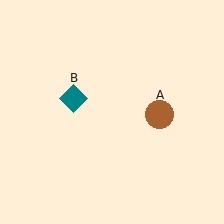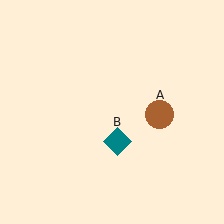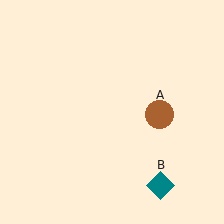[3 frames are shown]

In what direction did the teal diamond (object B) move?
The teal diamond (object B) moved down and to the right.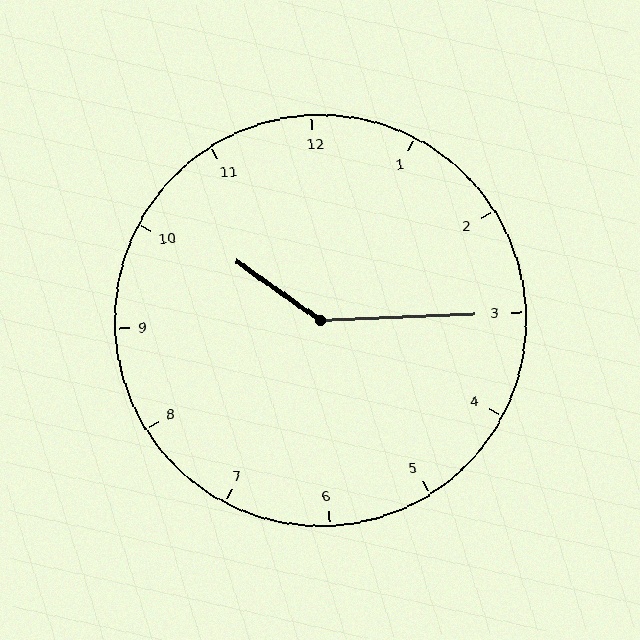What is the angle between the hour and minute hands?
Approximately 142 degrees.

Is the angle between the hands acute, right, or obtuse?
It is obtuse.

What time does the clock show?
10:15.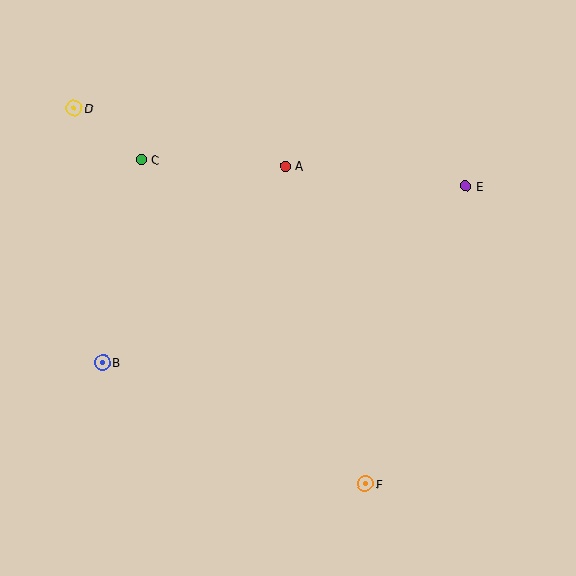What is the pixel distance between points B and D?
The distance between B and D is 255 pixels.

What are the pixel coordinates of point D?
Point D is at (74, 108).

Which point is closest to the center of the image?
Point A at (285, 166) is closest to the center.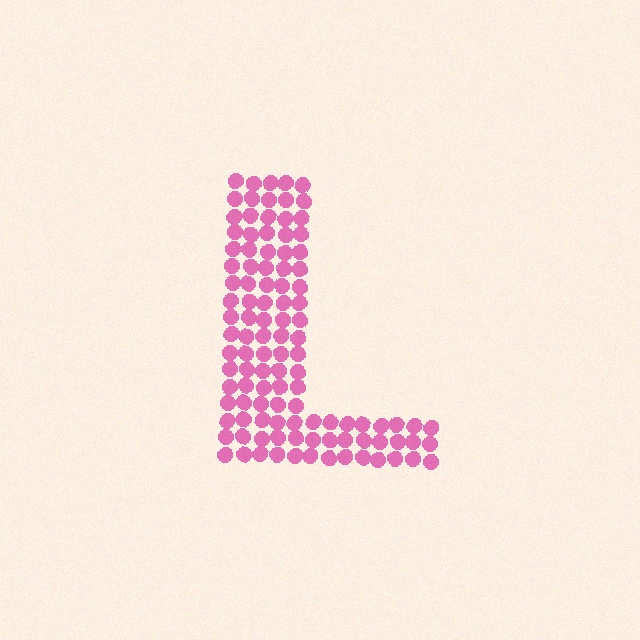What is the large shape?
The large shape is the letter L.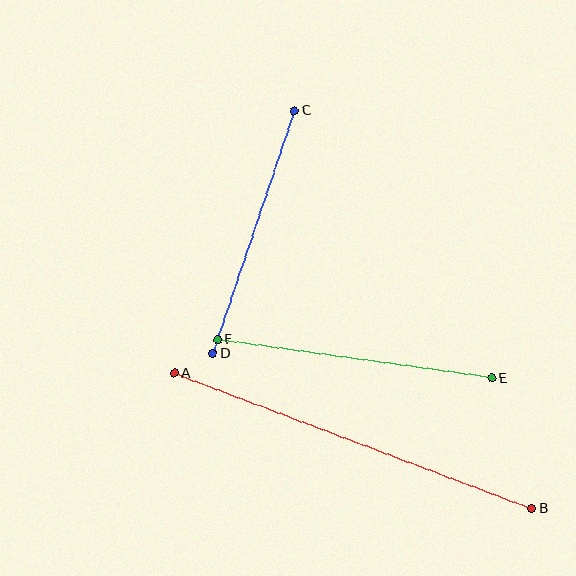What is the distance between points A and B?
The distance is approximately 382 pixels.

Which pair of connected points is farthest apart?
Points A and B are farthest apart.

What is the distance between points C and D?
The distance is approximately 256 pixels.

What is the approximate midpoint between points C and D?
The midpoint is at approximately (253, 232) pixels.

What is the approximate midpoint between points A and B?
The midpoint is at approximately (353, 441) pixels.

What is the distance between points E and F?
The distance is approximately 277 pixels.